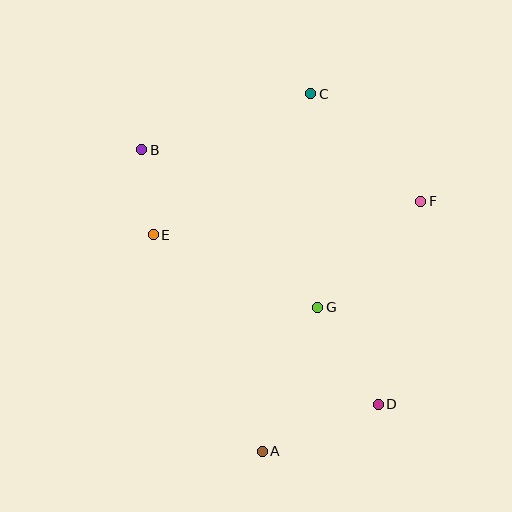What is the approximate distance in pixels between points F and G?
The distance between F and G is approximately 148 pixels.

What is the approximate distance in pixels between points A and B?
The distance between A and B is approximately 325 pixels.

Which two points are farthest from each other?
Points A and C are farthest from each other.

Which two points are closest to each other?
Points B and E are closest to each other.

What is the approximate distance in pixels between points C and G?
The distance between C and G is approximately 213 pixels.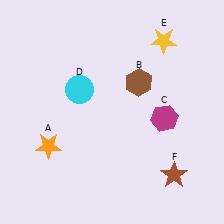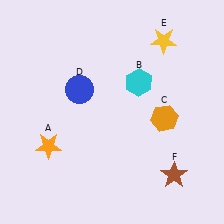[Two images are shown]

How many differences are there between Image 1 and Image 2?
There are 3 differences between the two images.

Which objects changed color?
B changed from brown to cyan. C changed from magenta to orange. D changed from cyan to blue.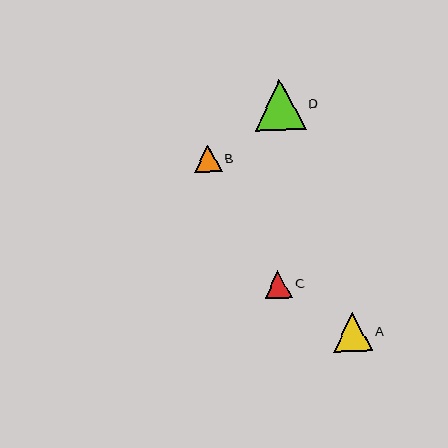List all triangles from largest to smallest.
From largest to smallest: D, A, B, C.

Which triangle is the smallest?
Triangle C is the smallest with a size of approximately 27 pixels.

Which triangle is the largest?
Triangle D is the largest with a size of approximately 51 pixels.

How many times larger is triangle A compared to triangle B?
Triangle A is approximately 1.4 times the size of triangle B.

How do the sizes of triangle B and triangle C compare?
Triangle B and triangle C are approximately the same size.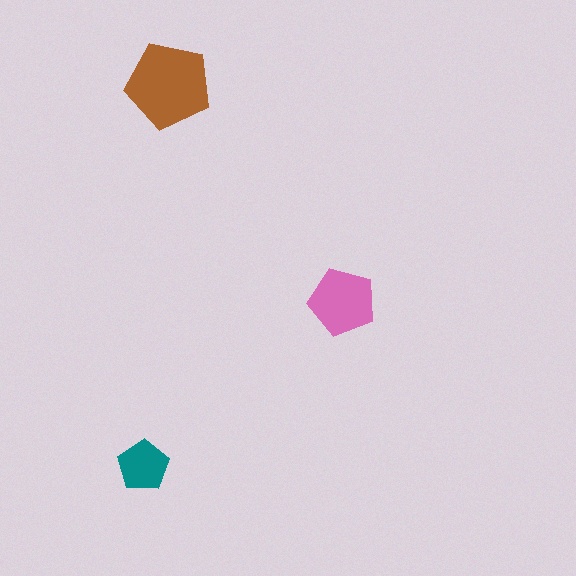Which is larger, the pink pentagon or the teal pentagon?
The pink one.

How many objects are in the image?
There are 3 objects in the image.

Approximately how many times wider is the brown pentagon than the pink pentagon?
About 1.5 times wider.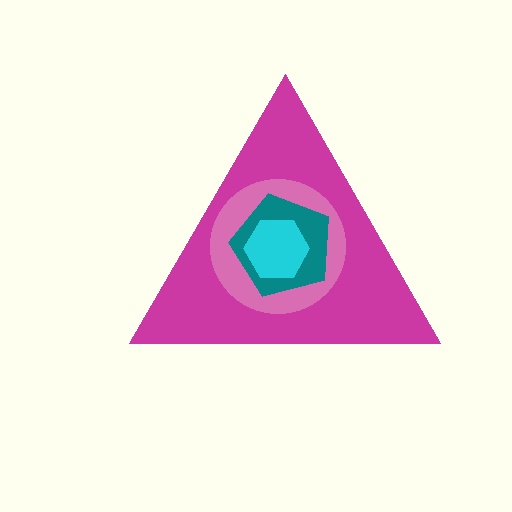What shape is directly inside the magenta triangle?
The pink circle.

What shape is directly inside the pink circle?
The teal pentagon.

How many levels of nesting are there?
4.